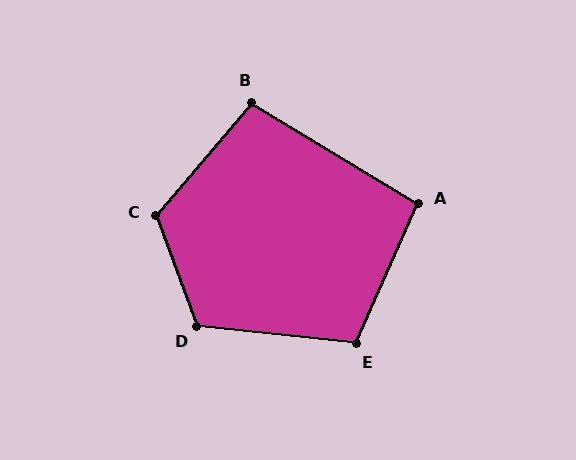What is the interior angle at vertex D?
Approximately 116 degrees (obtuse).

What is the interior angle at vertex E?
Approximately 107 degrees (obtuse).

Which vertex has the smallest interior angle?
A, at approximately 97 degrees.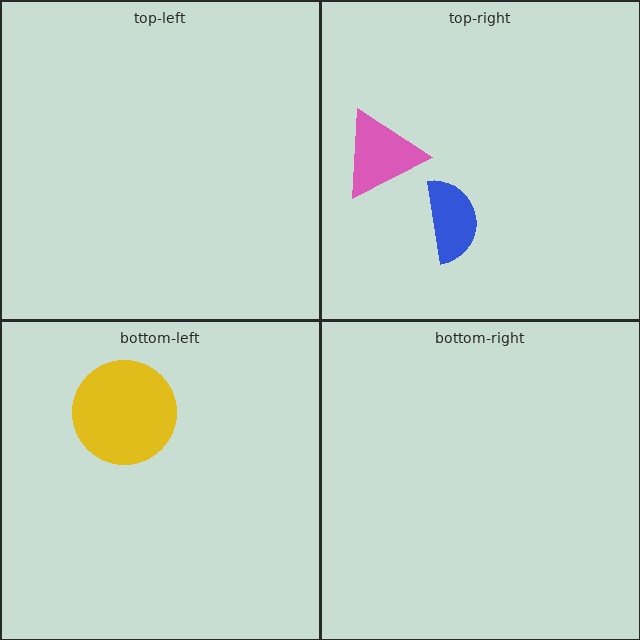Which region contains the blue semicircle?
The top-right region.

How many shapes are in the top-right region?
2.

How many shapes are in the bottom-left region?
1.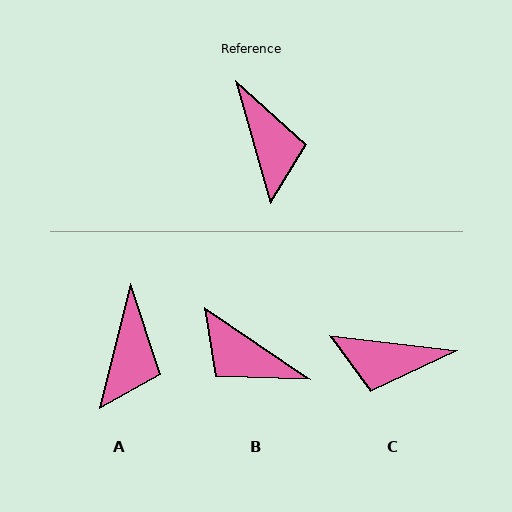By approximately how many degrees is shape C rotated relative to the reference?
Approximately 112 degrees clockwise.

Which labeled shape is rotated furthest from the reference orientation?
B, about 140 degrees away.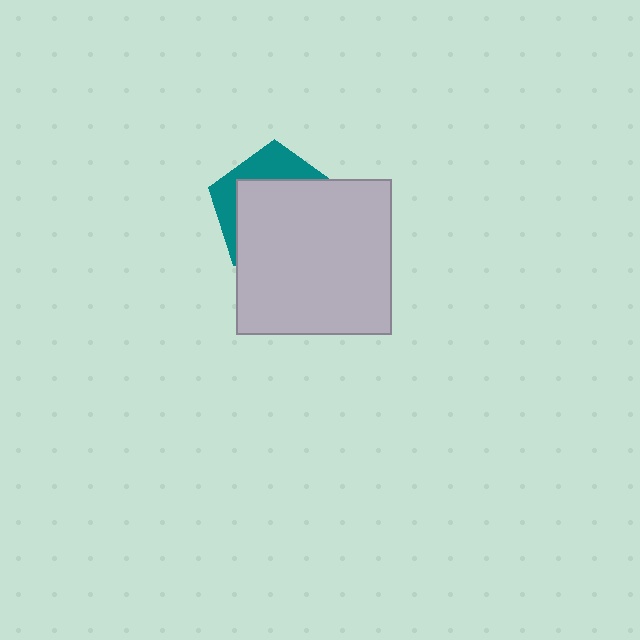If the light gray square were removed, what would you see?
You would see the complete teal pentagon.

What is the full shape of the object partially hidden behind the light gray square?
The partially hidden object is a teal pentagon.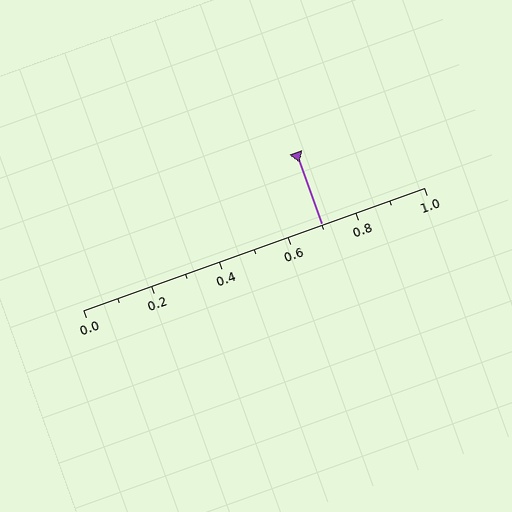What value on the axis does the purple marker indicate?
The marker indicates approximately 0.7.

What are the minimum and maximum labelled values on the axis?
The axis runs from 0.0 to 1.0.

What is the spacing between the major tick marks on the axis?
The major ticks are spaced 0.2 apart.